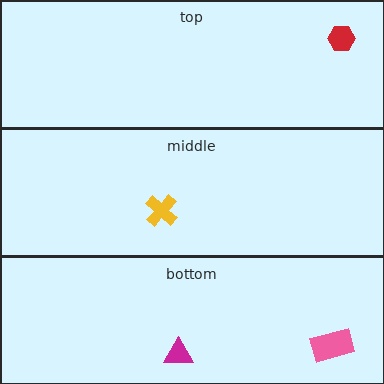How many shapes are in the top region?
1.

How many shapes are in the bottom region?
2.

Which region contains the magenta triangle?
The bottom region.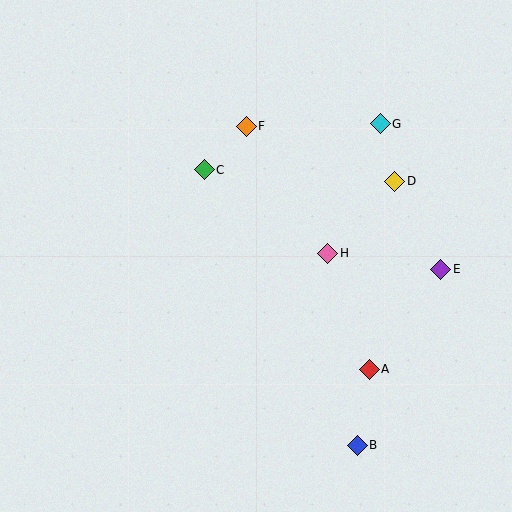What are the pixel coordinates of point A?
Point A is at (369, 369).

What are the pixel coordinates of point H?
Point H is at (328, 253).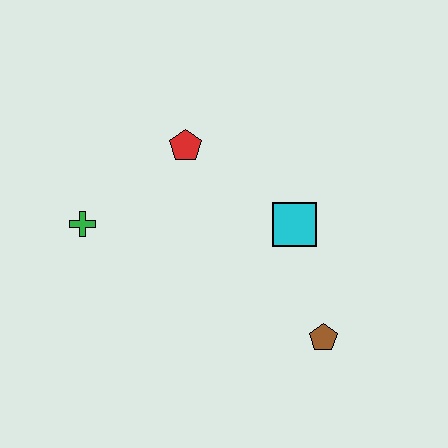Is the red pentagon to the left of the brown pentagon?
Yes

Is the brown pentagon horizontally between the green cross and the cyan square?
No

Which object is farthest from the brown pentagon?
The green cross is farthest from the brown pentagon.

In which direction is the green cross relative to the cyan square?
The green cross is to the left of the cyan square.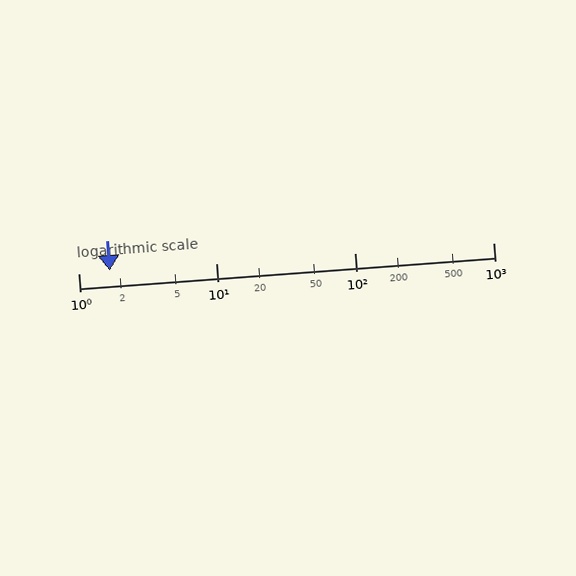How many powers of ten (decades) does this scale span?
The scale spans 3 decades, from 1 to 1000.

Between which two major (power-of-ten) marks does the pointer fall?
The pointer is between 1 and 10.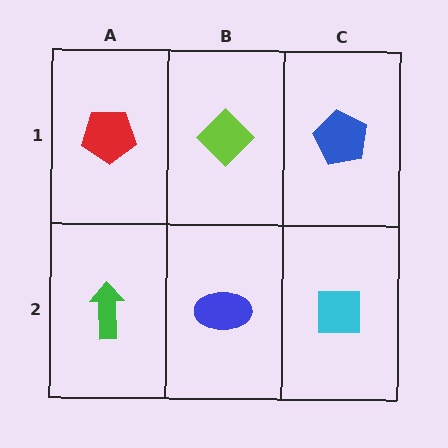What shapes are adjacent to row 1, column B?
A blue ellipse (row 2, column B), a red pentagon (row 1, column A), a blue pentagon (row 1, column C).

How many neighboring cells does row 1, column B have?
3.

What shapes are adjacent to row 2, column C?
A blue pentagon (row 1, column C), a blue ellipse (row 2, column B).